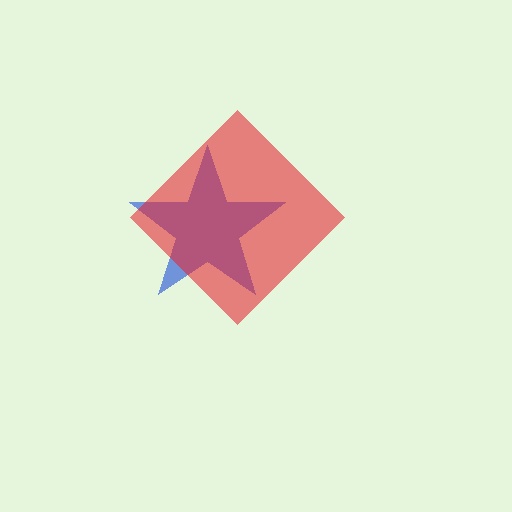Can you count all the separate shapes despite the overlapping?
Yes, there are 2 separate shapes.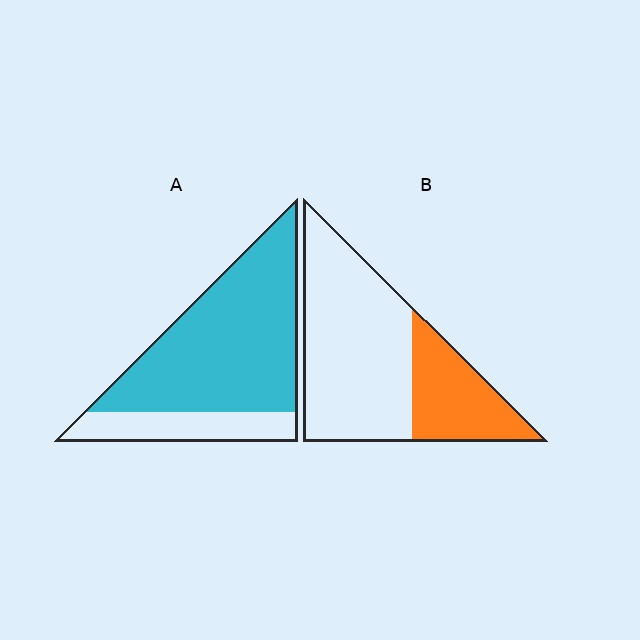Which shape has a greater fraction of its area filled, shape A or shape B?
Shape A.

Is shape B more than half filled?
No.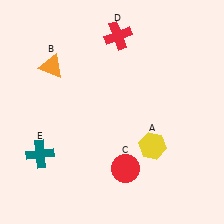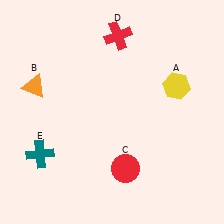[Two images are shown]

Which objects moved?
The objects that moved are: the yellow hexagon (A), the orange triangle (B).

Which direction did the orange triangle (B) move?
The orange triangle (B) moved down.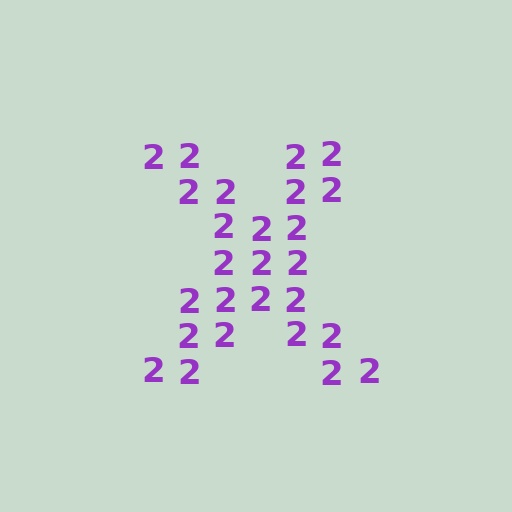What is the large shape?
The large shape is the letter X.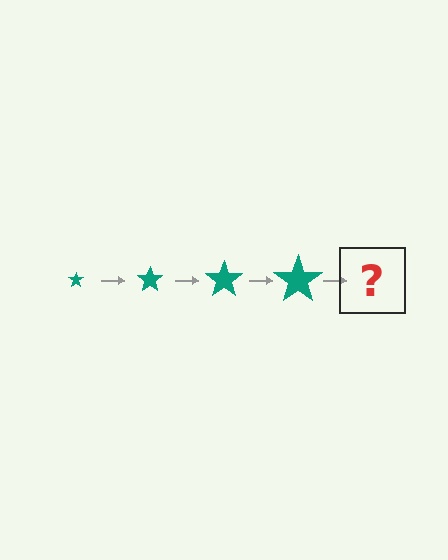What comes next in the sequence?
The next element should be a teal star, larger than the previous one.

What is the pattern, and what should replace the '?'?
The pattern is that the star gets progressively larger each step. The '?' should be a teal star, larger than the previous one.